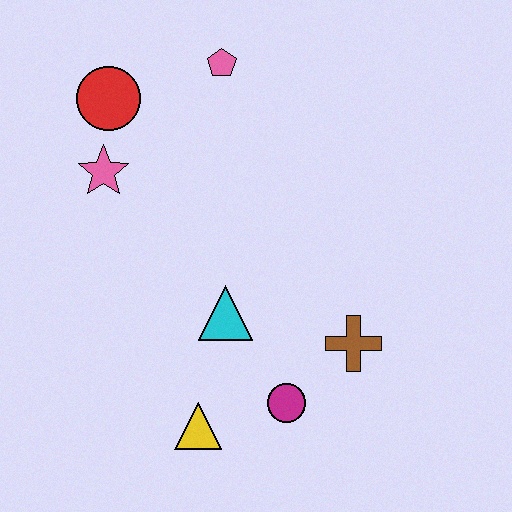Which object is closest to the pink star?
The red circle is closest to the pink star.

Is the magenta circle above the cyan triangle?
No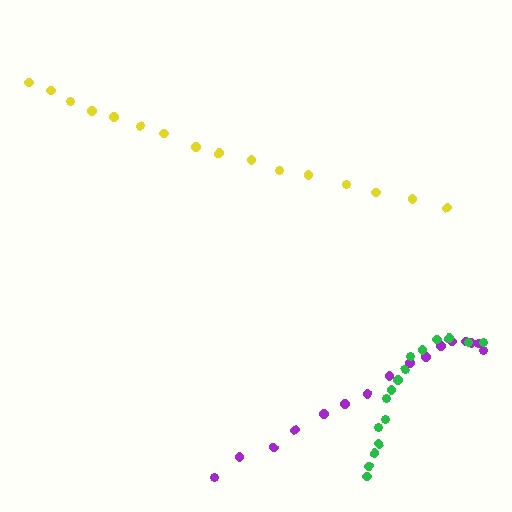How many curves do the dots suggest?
There are 3 distinct paths.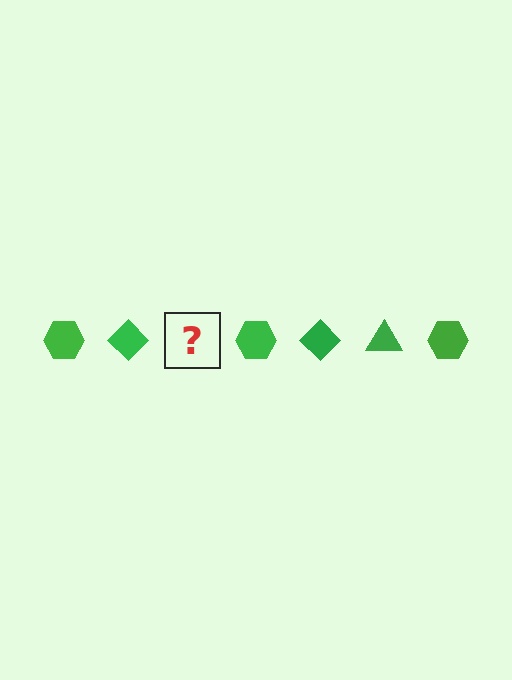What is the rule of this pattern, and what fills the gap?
The rule is that the pattern cycles through hexagon, diamond, triangle shapes in green. The gap should be filled with a green triangle.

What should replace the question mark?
The question mark should be replaced with a green triangle.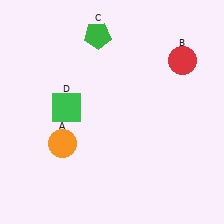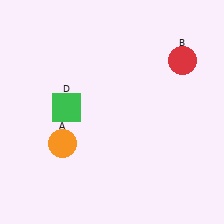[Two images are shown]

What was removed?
The green pentagon (C) was removed in Image 2.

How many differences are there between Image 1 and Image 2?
There is 1 difference between the two images.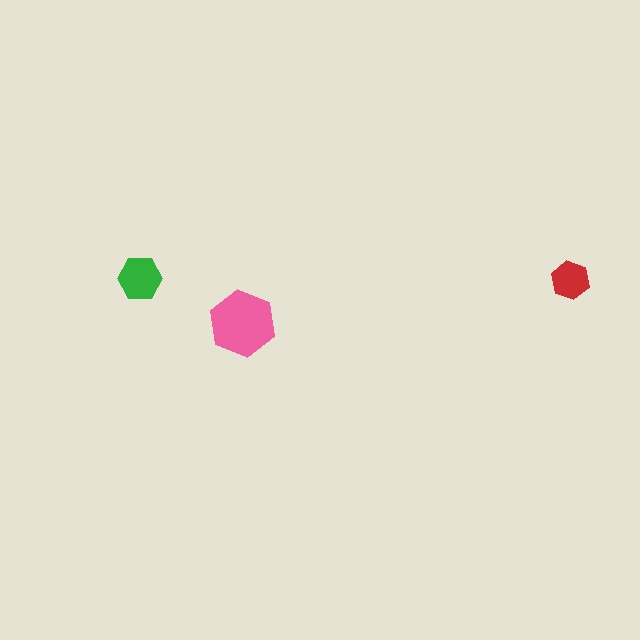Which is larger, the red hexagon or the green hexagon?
The green one.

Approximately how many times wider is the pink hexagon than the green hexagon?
About 1.5 times wider.